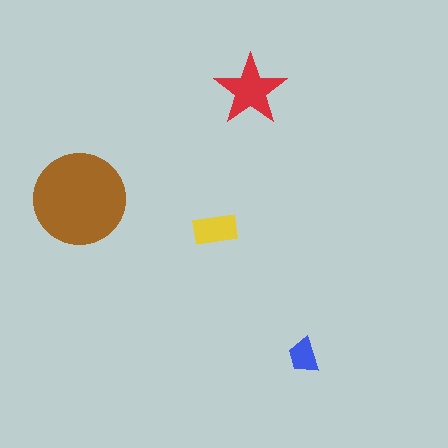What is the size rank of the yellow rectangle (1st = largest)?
3rd.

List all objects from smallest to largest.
The blue trapezoid, the yellow rectangle, the red star, the brown circle.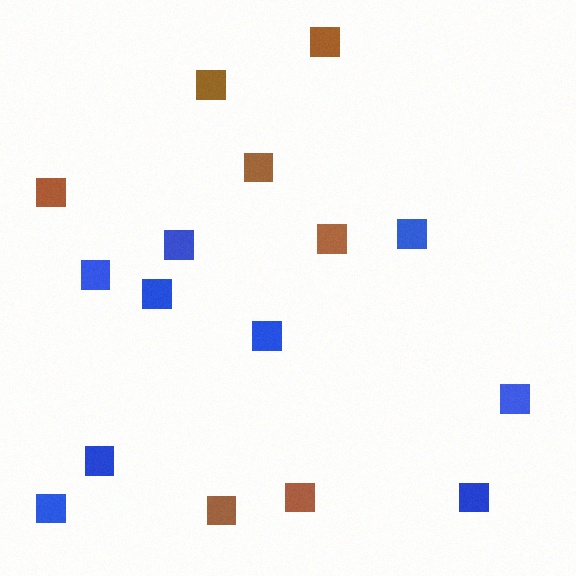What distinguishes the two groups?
There are 2 groups: one group of brown squares (7) and one group of blue squares (9).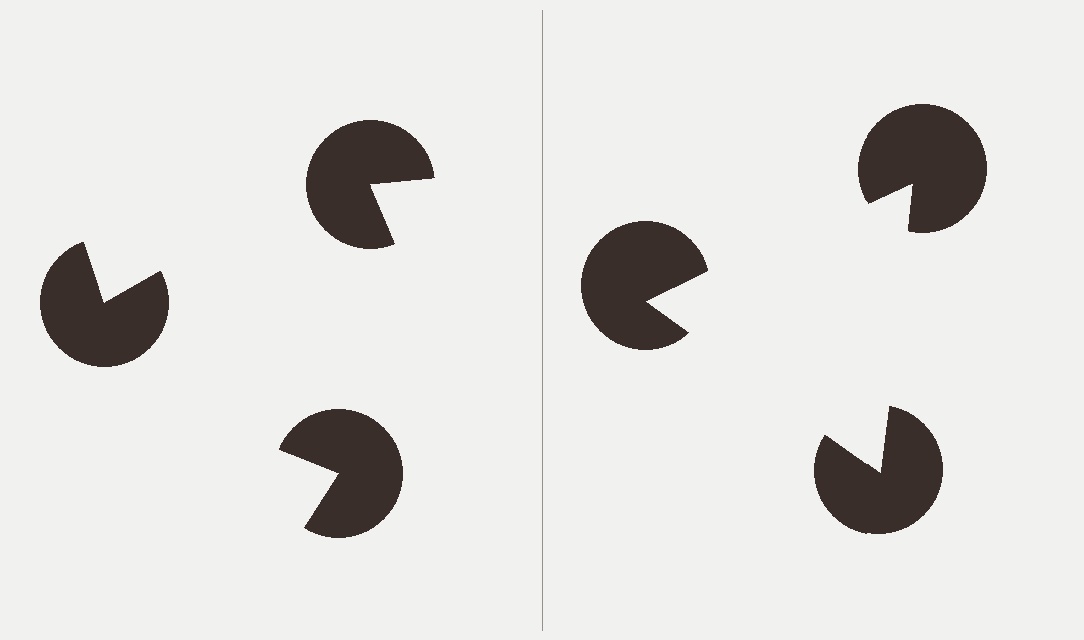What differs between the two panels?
The pac-man discs are positioned identically on both sides; only the wedge orientations differ. On the right they align to a triangle; on the left they are misaligned.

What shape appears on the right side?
An illusory triangle.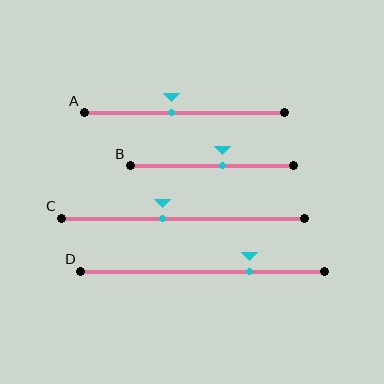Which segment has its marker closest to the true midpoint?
Segment A has its marker closest to the true midpoint.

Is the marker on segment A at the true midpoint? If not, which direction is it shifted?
No, the marker on segment A is shifted to the left by about 6% of the segment length.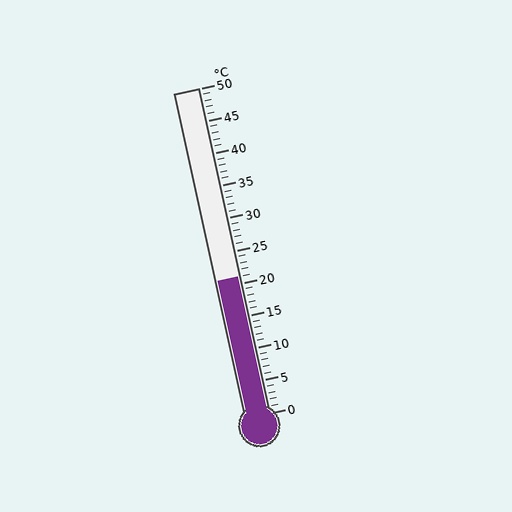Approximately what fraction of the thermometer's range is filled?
The thermometer is filled to approximately 40% of its range.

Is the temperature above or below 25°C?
The temperature is below 25°C.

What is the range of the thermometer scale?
The thermometer scale ranges from 0°C to 50°C.